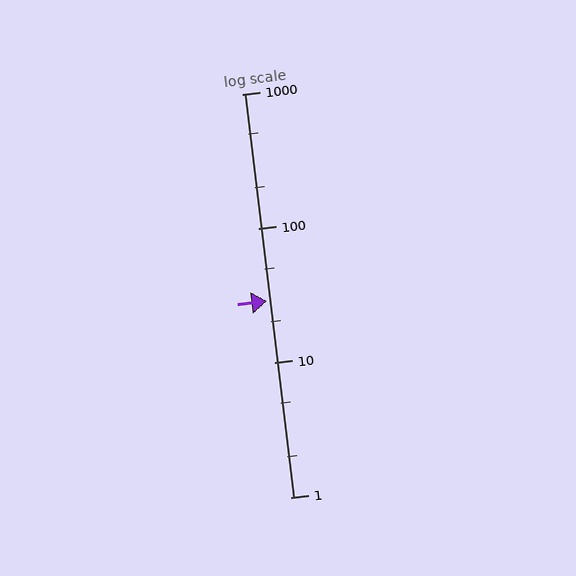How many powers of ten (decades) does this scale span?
The scale spans 3 decades, from 1 to 1000.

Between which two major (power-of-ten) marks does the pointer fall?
The pointer is between 10 and 100.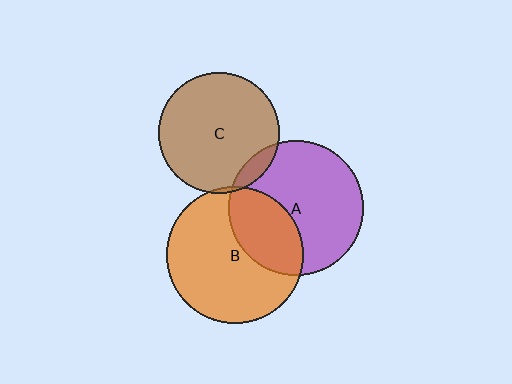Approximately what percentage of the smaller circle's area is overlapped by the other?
Approximately 10%.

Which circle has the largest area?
Circle B (orange).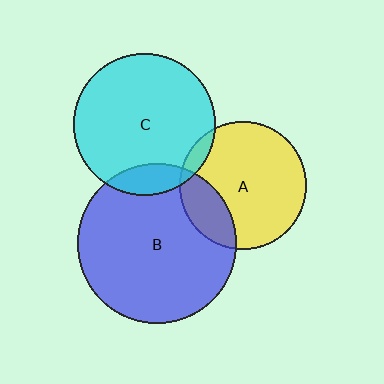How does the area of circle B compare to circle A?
Approximately 1.6 times.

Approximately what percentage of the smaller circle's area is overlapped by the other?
Approximately 10%.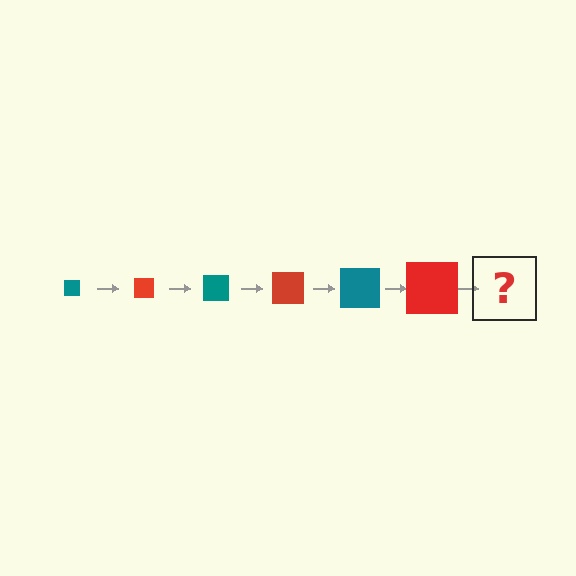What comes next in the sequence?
The next element should be a teal square, larger than the previous one.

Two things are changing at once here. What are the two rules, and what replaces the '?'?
The two rules are that the square grows larger each step and the color cycles through teal and red. The '?' should be a teal square, larger than the previous one.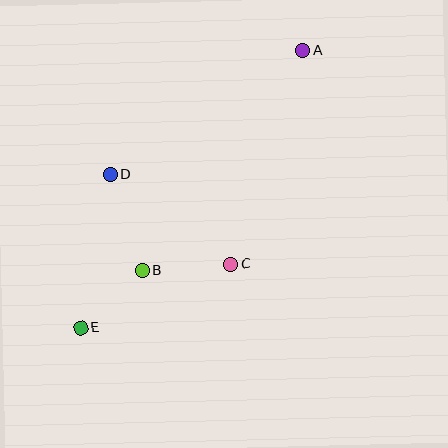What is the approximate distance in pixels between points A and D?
The distance between A and D is approximately 229 pixels.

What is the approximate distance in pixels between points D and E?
The distance between D and E is approximately 156 pixels.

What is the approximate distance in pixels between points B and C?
The distance between B and C is approximately 88 pixels.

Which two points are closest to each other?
Points B and E are closest to each other.